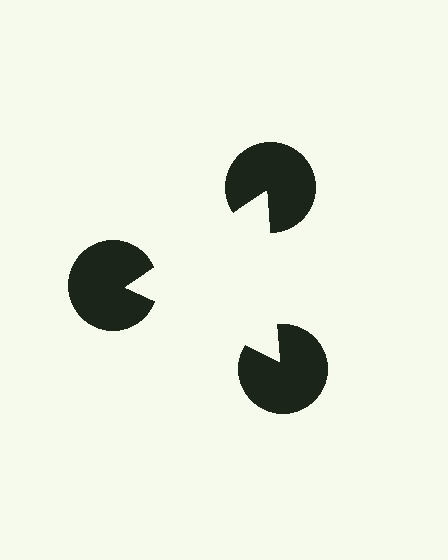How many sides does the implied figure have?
3 sides.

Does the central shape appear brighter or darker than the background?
It typically appears slightly brighter than the background, even though no actual brightness change is drawn.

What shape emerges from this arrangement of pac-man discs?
An illusory triangle — its edges are inferred from the aligned wedge cuts in the pac-man discs, not physically drawn.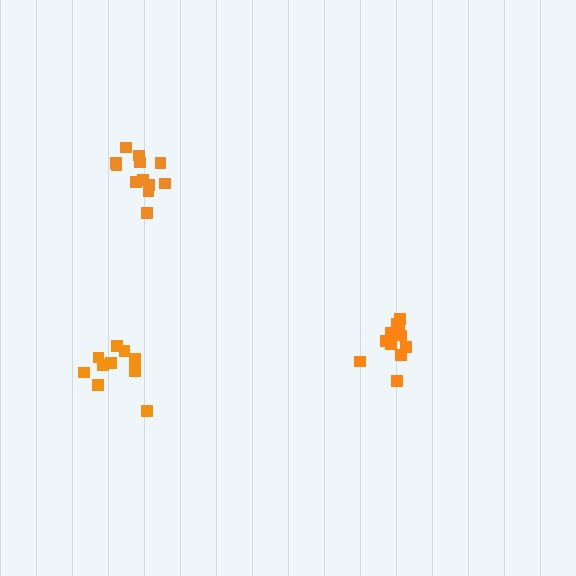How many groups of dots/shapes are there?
There are 3 groups.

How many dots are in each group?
Group 1: 10 dots, Group 2: 12 dots, Group 3: 11 dots (33 total).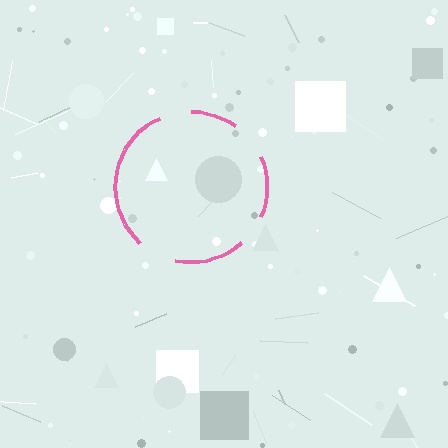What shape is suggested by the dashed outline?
The dashed outline suggests a circle.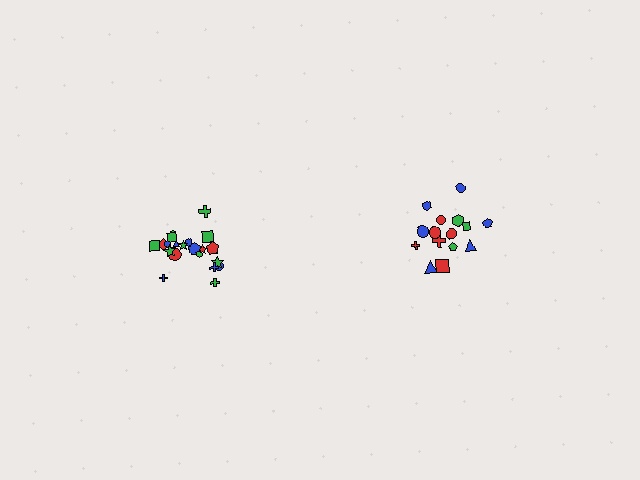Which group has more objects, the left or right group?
The left group.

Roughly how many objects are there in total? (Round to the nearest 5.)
Roughly 35 objects in total.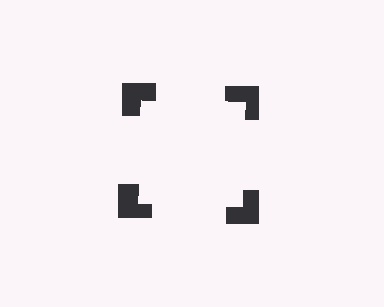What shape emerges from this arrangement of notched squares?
An illusory square — its edges are inferred from the aligned wedge cuts in the notched squares, not physically drawn.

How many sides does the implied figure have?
4 sides.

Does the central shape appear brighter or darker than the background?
It typically appears slightly brighter than the background, even though no actual brightness change is drawn.